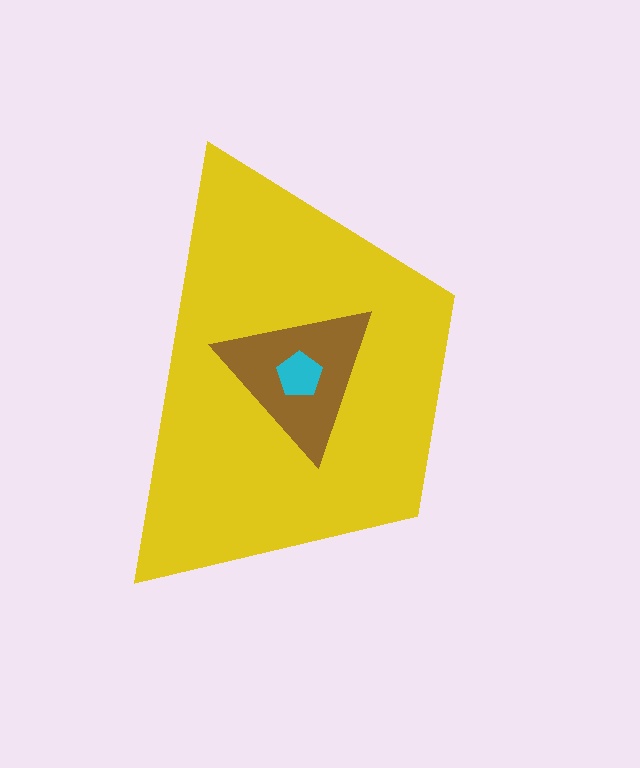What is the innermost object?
The cyan pentagon.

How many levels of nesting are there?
3.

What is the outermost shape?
The yellow trapezoid.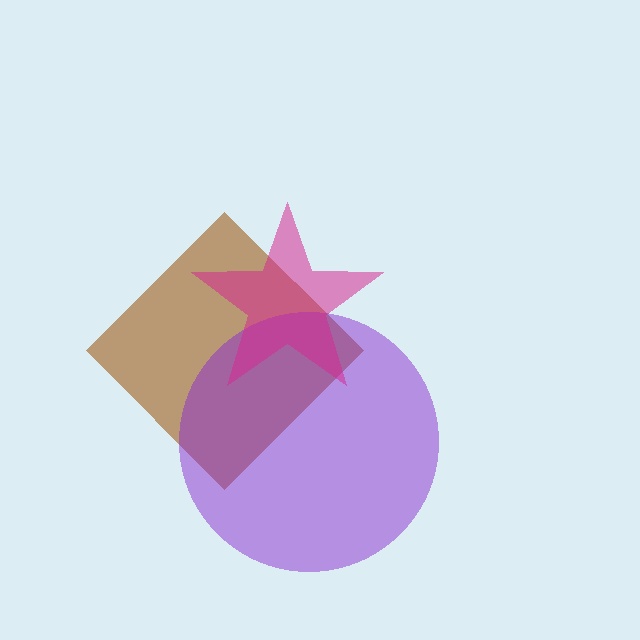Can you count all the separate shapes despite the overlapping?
Yes, there are 3 separate shapes.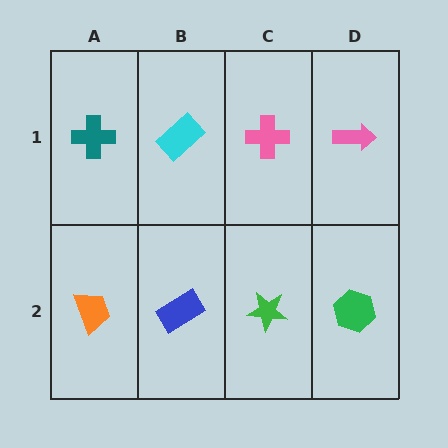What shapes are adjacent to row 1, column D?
A green hexagon (row 2, column D), a pink cross (row 1, column C).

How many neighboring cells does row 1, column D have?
2.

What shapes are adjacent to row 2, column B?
A cyan rectangle (row 1, column B), an orange trapezoid (row 2, column A), a green star (row 2, column C).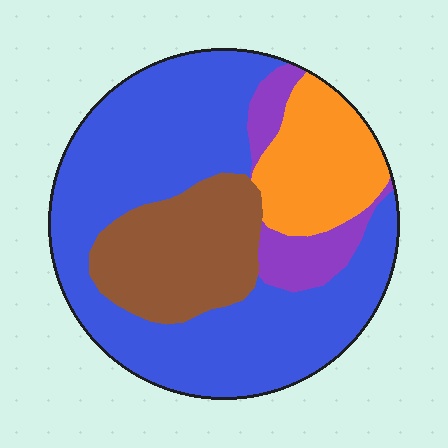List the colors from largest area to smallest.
From largest to smallest: blue, brown, orange, purple.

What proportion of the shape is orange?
Orange covers 15% of the shape.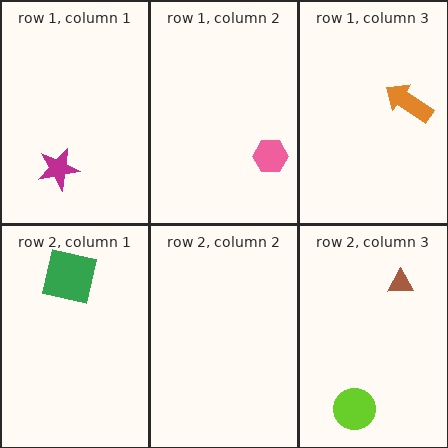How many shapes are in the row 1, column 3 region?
1.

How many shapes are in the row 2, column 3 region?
2.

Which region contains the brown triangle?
The row 2, column 3 region.